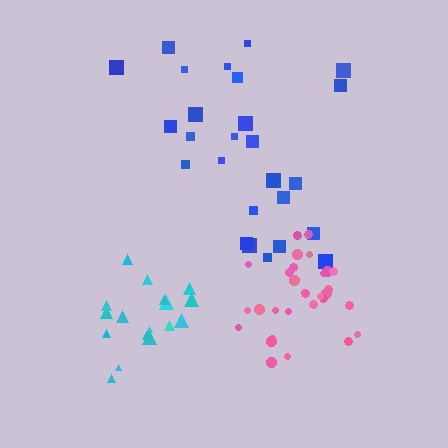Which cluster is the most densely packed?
Pink.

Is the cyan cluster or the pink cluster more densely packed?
Pink.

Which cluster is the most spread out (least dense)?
Blue.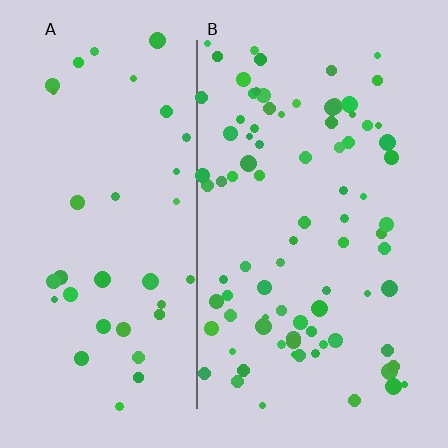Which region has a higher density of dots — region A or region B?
B (the right).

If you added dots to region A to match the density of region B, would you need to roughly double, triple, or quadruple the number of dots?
Approximately double.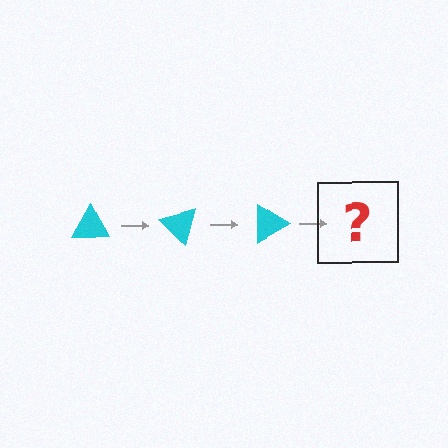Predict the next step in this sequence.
The next step is a cyan triangle rotated 135 degrees.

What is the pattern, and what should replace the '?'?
The pattern is that the triangle rotates 45 degrees each step. The '?' should be a cyan triangle rotated 135 degrees.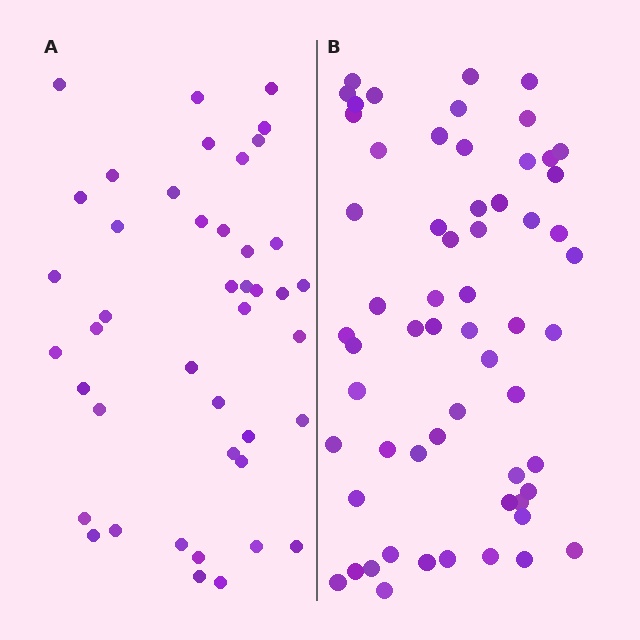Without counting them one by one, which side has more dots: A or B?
Region B (the right region) has more dots.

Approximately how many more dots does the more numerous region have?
Region B has approximately 15 more dots than region A.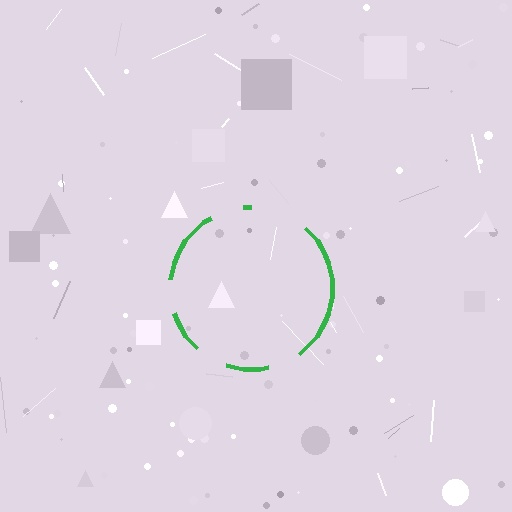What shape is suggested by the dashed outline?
The dashed outline suggests a circle.